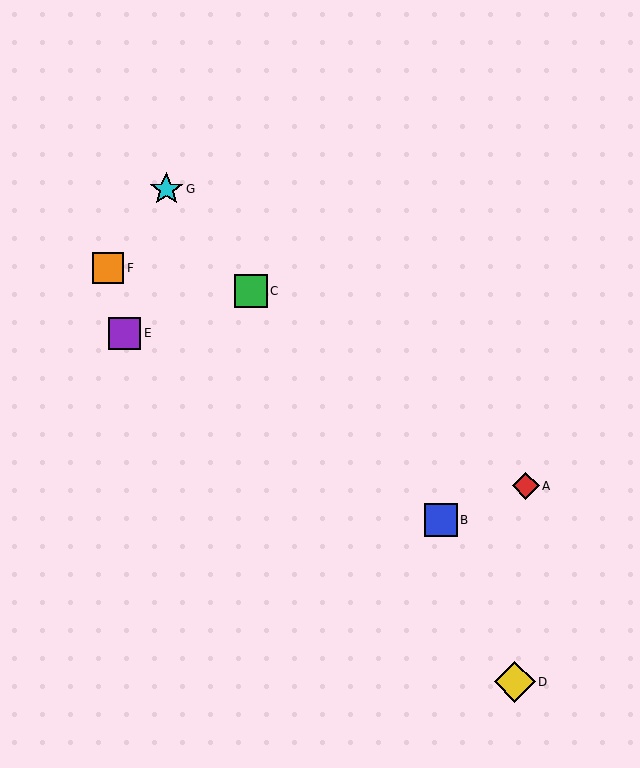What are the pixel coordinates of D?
Object D is at (515, 682).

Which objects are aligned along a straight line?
Objects B, C, G are aligned along a straight line.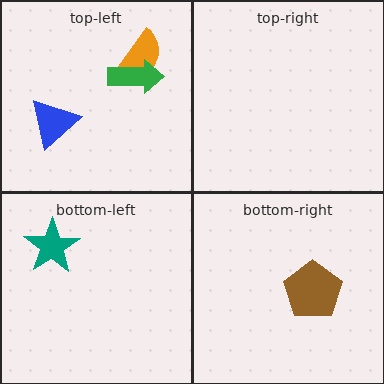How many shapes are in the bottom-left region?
1.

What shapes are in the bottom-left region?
The teal star.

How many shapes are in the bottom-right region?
1.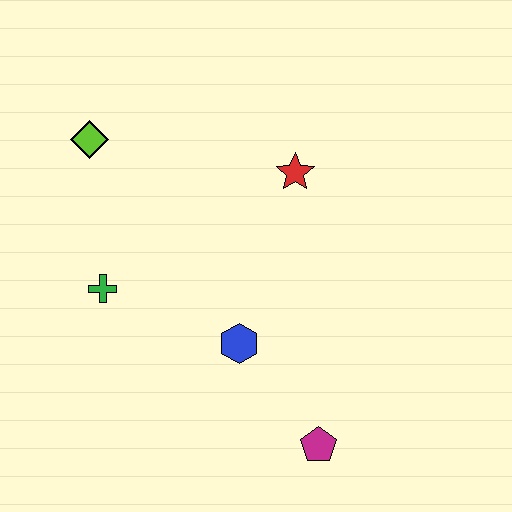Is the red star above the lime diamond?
No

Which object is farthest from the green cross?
The magenta pentagon is farthest from the green cross.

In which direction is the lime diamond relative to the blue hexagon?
The lime diamond is above the blue hexagon.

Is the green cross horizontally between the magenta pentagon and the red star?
No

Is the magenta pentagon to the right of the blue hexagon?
Yes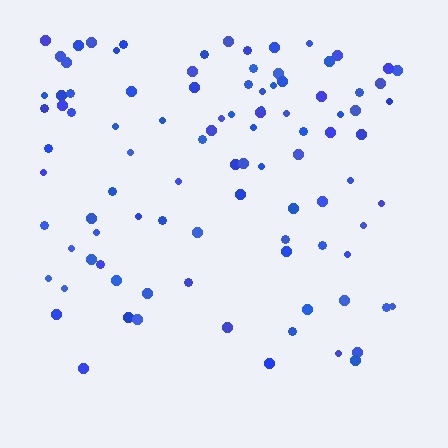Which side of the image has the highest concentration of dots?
The top.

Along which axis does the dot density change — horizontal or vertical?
Vertical.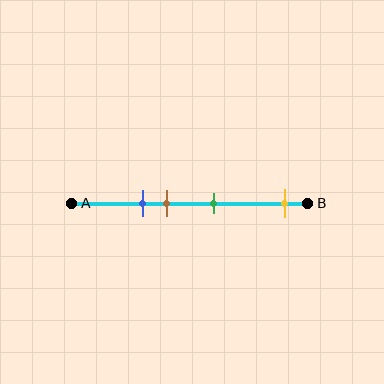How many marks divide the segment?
There are 4 marks dividing the segment.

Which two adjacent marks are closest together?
The blue and brown marks are the closest adjacent pair.